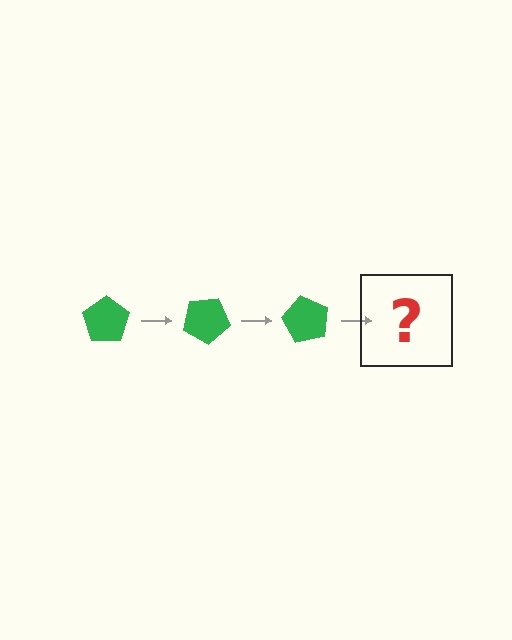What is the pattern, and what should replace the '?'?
The pattern is that the pentagon rotates 30 degrees each step. The '?' should be a green pentagon rotated 90 degrees.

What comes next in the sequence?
The next element should be a green pentagon rotated 90 degrees.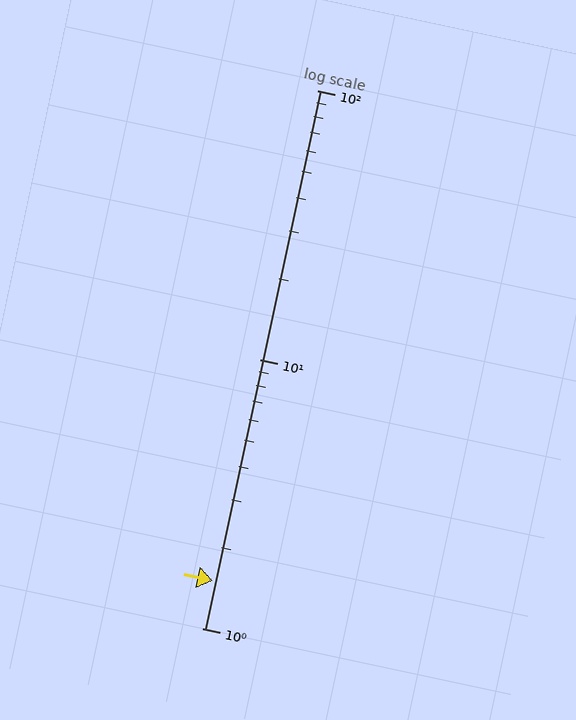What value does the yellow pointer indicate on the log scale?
The pointer indicates approximately 1.5.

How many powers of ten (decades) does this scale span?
The scale spans 2 decades, from 1 to 100.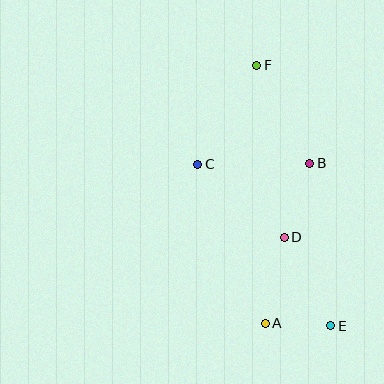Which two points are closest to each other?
Points A and E are closest to each other.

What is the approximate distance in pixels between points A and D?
The distance between A and D is approximately 88 pixels.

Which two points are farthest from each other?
Points E and F are farthest from each other.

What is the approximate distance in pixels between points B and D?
The distance between B and D is approximately 78 pixels.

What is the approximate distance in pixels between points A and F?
The distance between A and F is approximately 258 pixels.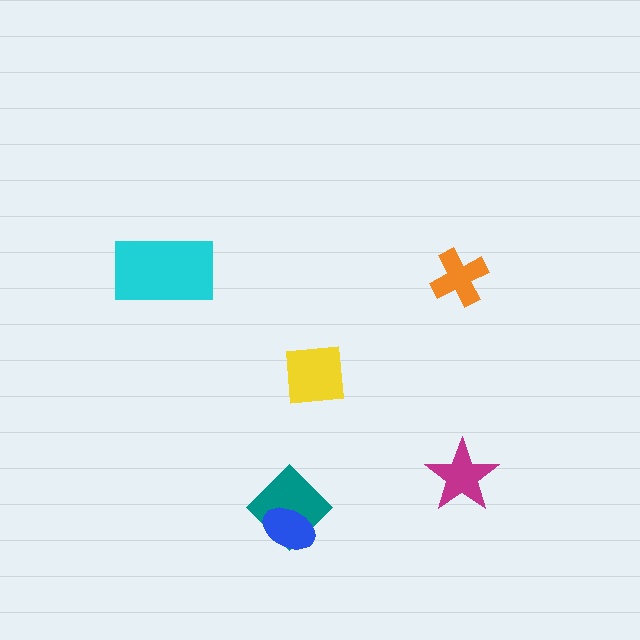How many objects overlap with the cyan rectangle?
0 objects overlap with the cyan rectangle.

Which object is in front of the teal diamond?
The blue ellipse is in front of the teal diamond.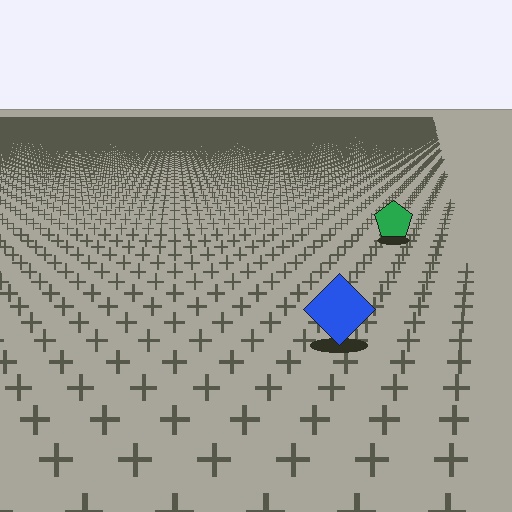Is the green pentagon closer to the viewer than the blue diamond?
No. The blue diamond is closer — you can tell from the texture gradient: the ground texture is coarser near it.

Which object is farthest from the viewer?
The green pentagon is farthest from the viewer. It appears smaller and the ground texture around it is denser.